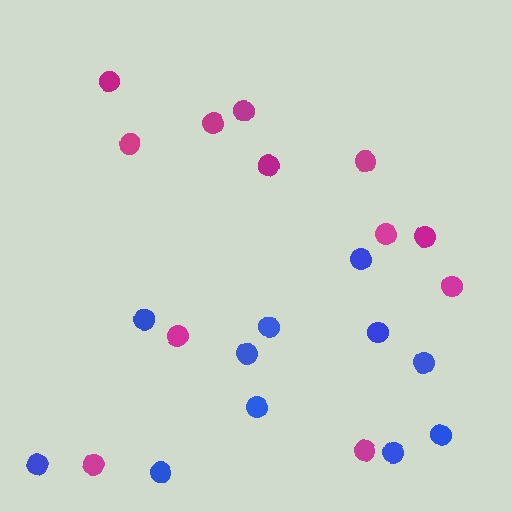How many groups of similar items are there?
There are 2 groups: one group of blue circles (11) and one group of magenta circles (12).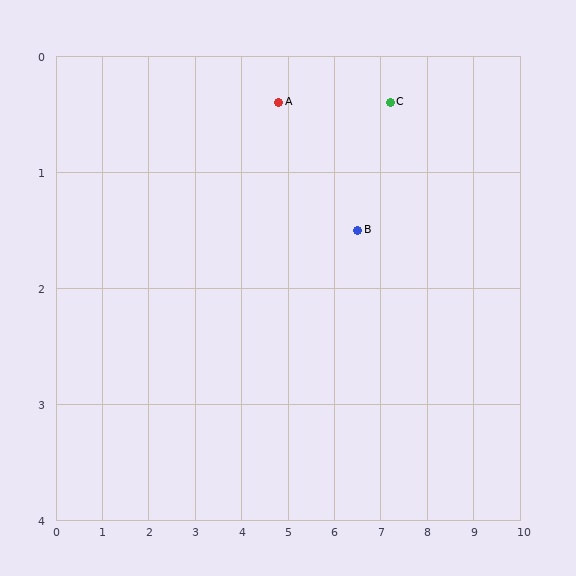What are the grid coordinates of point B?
Point B is at approximately (6.5, 1.5).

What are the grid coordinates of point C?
Point C is at approximately (7.2, 0.4).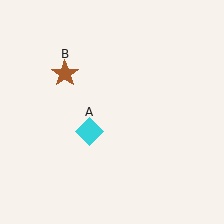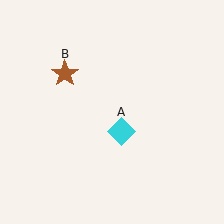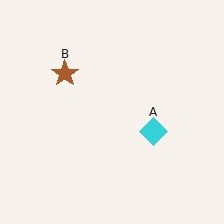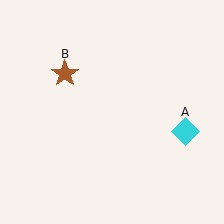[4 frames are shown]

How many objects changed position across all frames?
1 object changed position: cyan diamond (object A).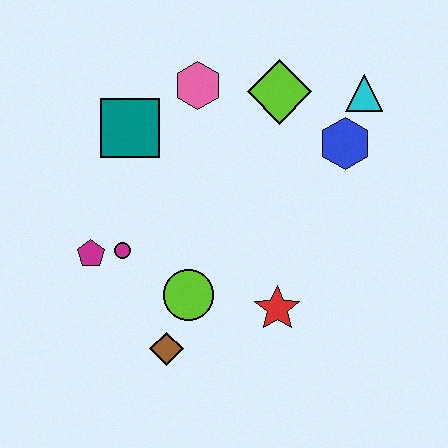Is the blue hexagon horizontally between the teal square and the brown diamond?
No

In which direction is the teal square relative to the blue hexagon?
The teal square is to the left of the blue hexagon.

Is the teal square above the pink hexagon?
No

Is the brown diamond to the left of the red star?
Yes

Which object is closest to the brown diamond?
The lime circle is closest to the brown diamond.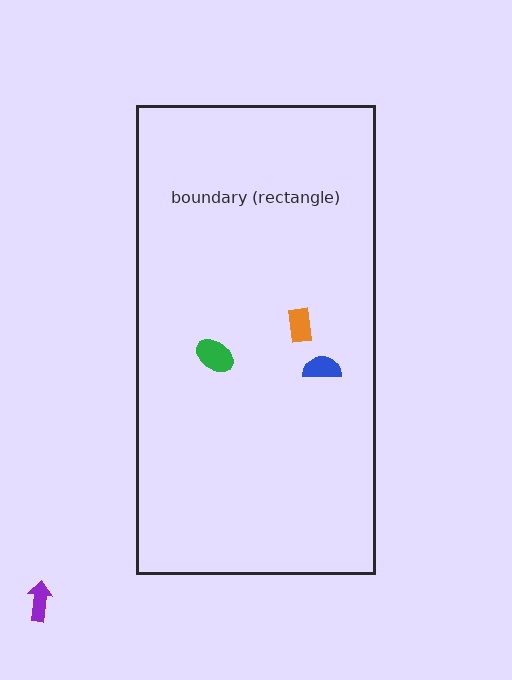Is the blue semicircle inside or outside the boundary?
Inside.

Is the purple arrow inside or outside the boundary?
Outside.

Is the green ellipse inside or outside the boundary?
Inside.